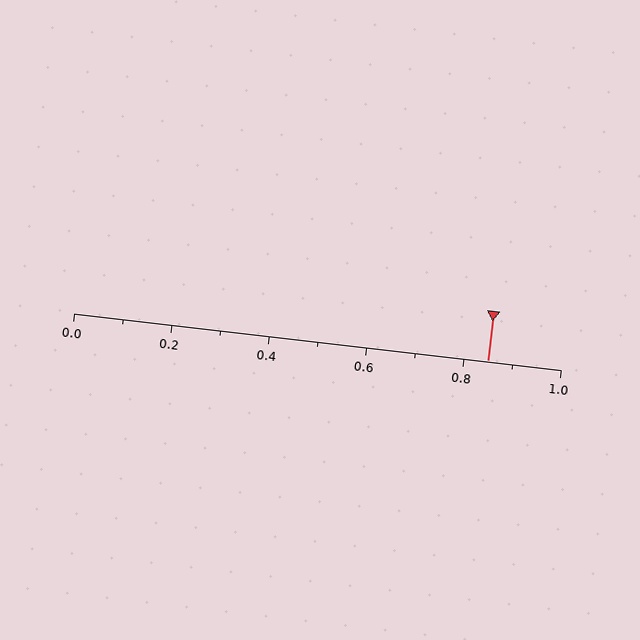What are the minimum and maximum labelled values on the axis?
The axis runs from 0.0 to 1.0.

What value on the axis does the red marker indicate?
The marker indicates approximately 0.85.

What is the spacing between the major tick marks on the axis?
The major ticks are spaced 0.2 apart.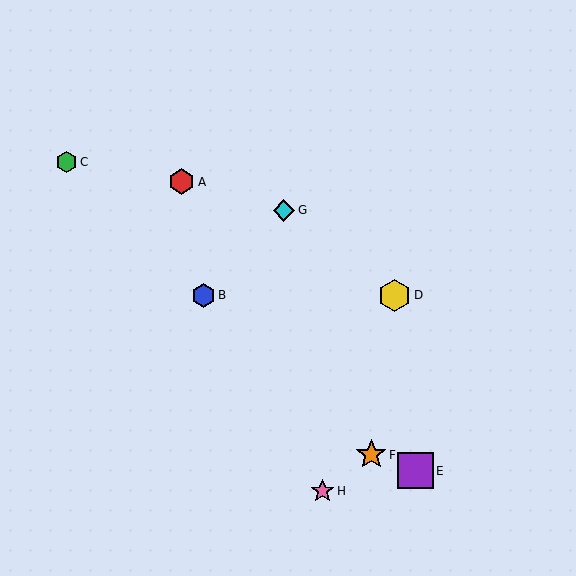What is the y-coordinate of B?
Object B is at y≈295.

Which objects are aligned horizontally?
Objects B, D are aligned horizontally.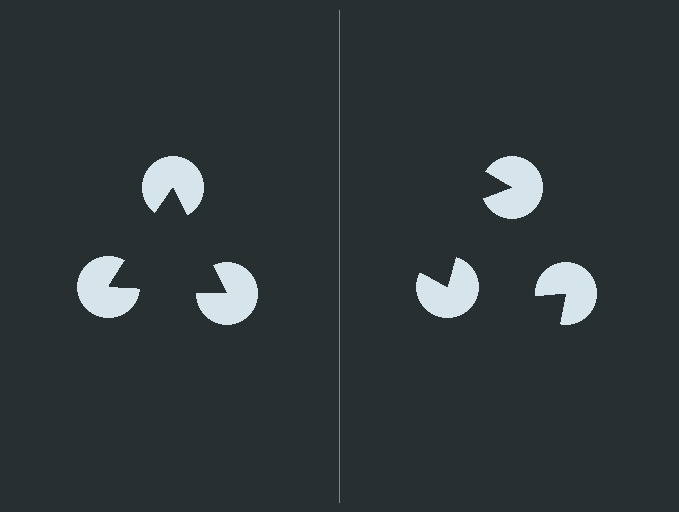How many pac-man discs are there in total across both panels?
6 — 3 on each side.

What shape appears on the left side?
An illusory triangle.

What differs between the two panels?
The pac-man discs are positioned identically on both sides; only the wedge orientations differ. On the left they align to a triangle; on the right they are misaligned.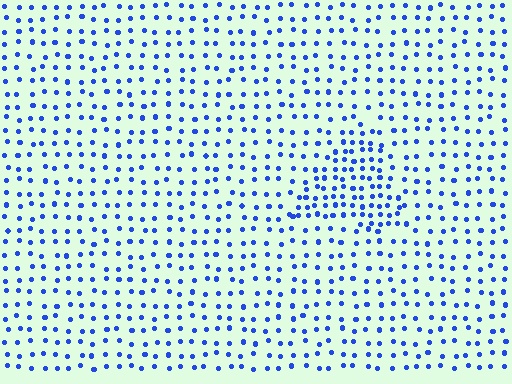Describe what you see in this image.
The image contains small blue elements arranged at two different densities. A triangle-shaped region is visible where the elements are more densely packed than the surrounding area.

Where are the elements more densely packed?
The elements are more densely packed inside the triangle boundary.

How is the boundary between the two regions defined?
The boundary is defined by a change in element density (approximately 1.8x ratio). All elements are the same color, size, and shape.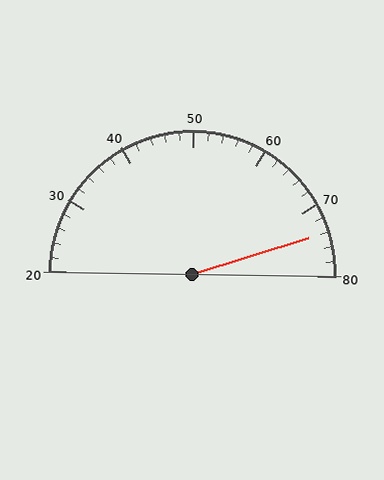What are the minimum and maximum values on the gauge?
The gauge ranges from 20 to 80.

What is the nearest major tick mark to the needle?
The nearest major tick mark is 70.